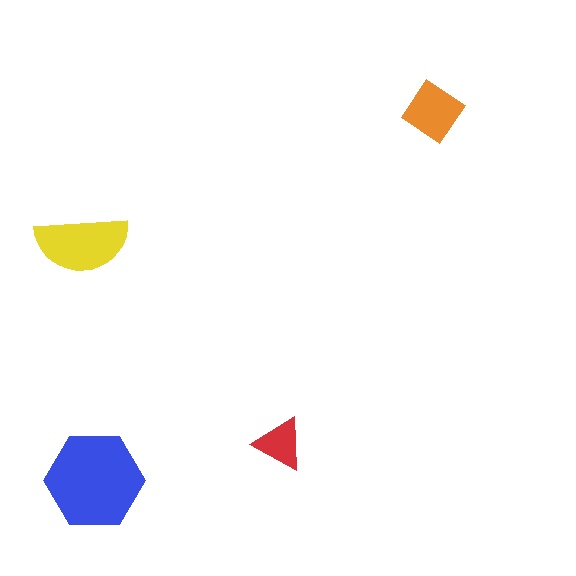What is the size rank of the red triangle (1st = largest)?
4th.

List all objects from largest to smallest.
The blue hexagon, the yellow semicircle, the orange diamond, the red triangle.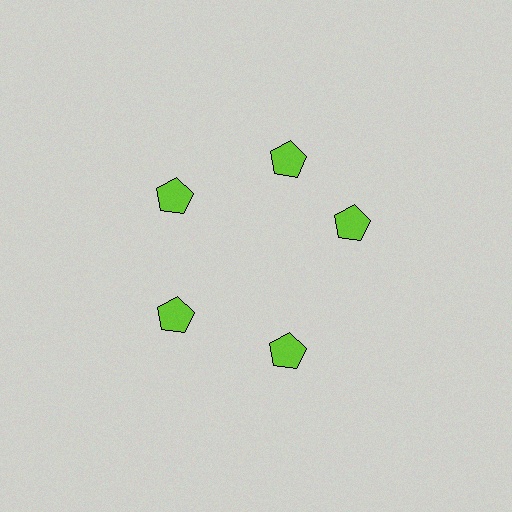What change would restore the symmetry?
The symmetry would be restored by rotating it back into even spacing with its neighbors so that all 5 pentagons sit at equal angles and equal distance from the center.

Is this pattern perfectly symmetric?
No. The 5 lime pentagons are arranged in a ring, but one element near the 3 o'clock position is rotated out of alignment along the ring, breaking the 5-fold rotational symmetry.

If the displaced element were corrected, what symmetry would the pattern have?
It would have 5-fold rotational symmetry — the pattern would map onto itself every 72 degrees.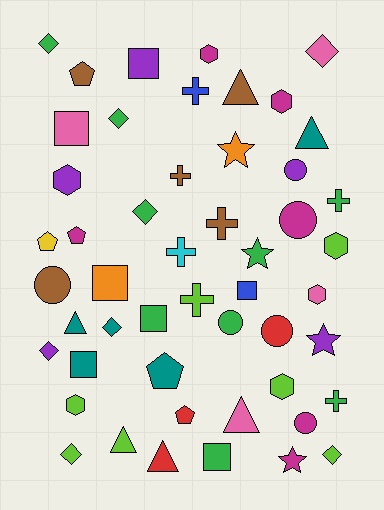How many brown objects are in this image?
There are 5 brown objects.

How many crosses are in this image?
There are 7 crosses.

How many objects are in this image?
There are 50 objects.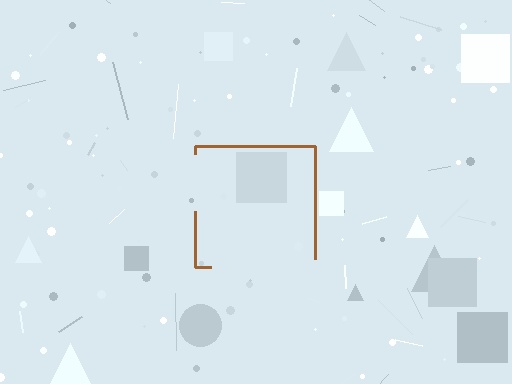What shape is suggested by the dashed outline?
The dashed outline suggests a square.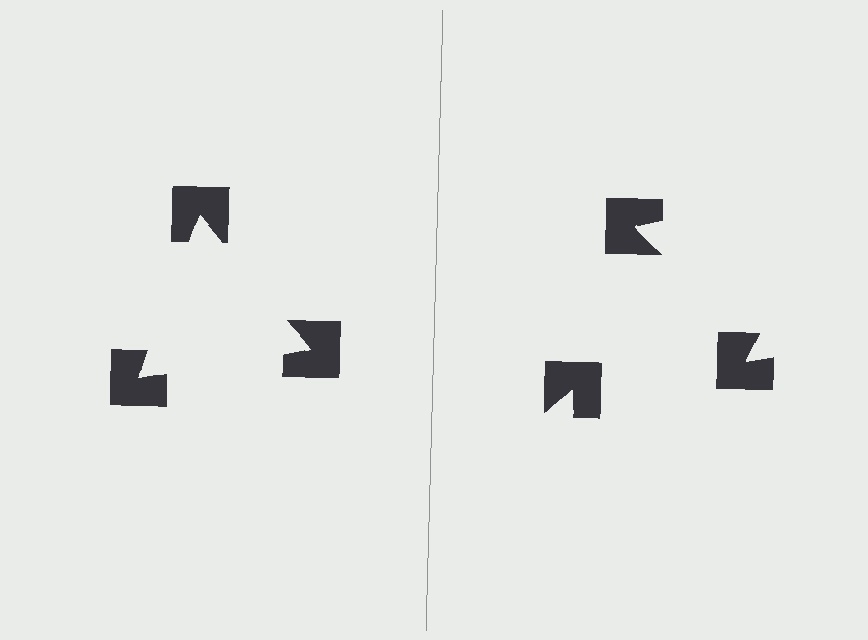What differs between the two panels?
The notched squares are positioned identically on both sides; only the wedge orientations differ. On the left they align to a triangle; on the right they are misaligned.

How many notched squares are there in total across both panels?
6 — 3 on each side.